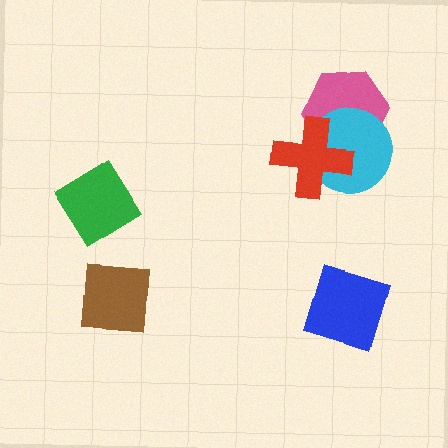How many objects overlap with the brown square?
0 objects overlap with the brown square.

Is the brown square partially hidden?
No, no other shape covers it.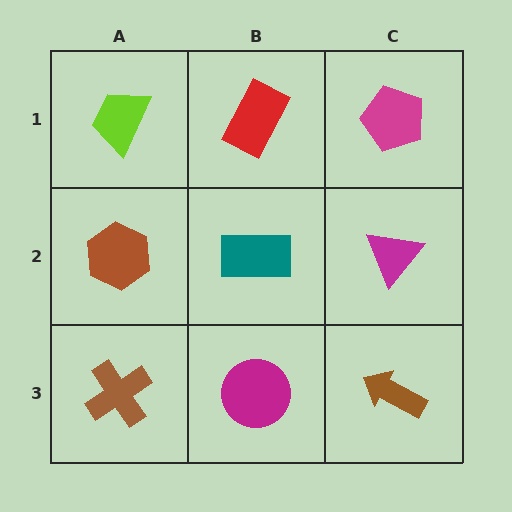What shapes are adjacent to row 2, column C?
A magenta pentagon (row 1, column C), a brown arrow (row 3, column C), a teal rectangle (row 2, column B).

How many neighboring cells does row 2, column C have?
3.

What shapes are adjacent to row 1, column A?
A brown hexagon (row 2, column A), a red rectangle (row 1, column B).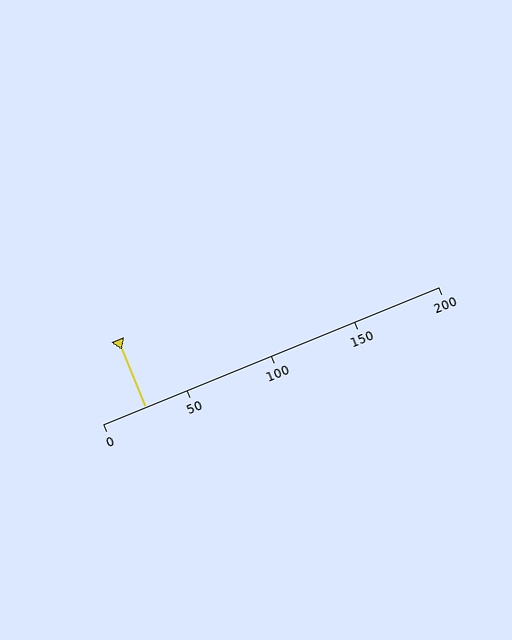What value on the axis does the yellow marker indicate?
The marker indicates approximately 25.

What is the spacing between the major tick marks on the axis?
The major ticks are spaced 50 apart.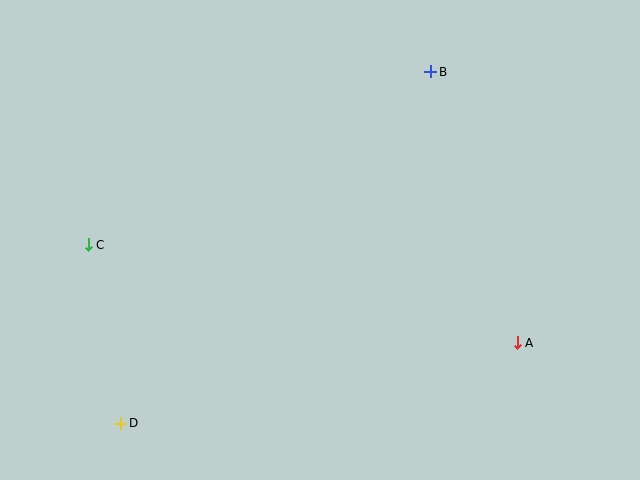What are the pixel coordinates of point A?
Point A is at (517, 343).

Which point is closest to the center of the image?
Point B at (431, 72) is closest to the center.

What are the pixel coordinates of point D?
Point D is at (121, 423).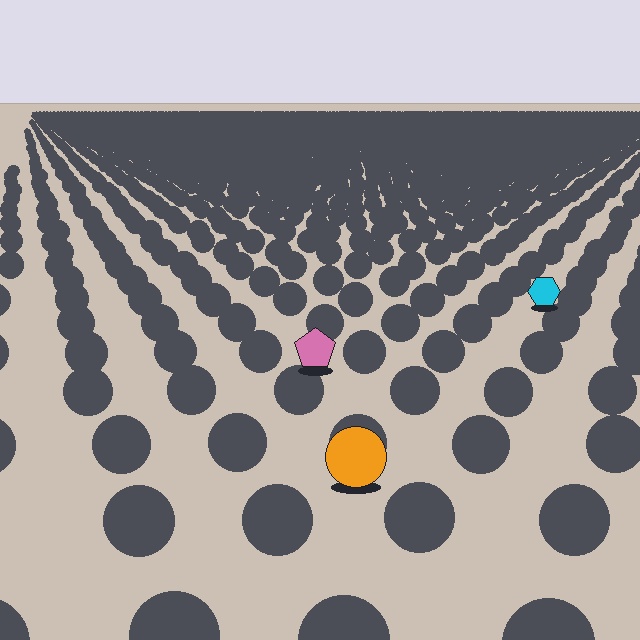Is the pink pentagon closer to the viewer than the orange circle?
No. The orange circle is closer — you can tell from the texture gradient: the ground texture is coarser near it.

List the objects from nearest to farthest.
From nearest to farthest: the orange circle, the pink pentagon, the cyan hexagon.